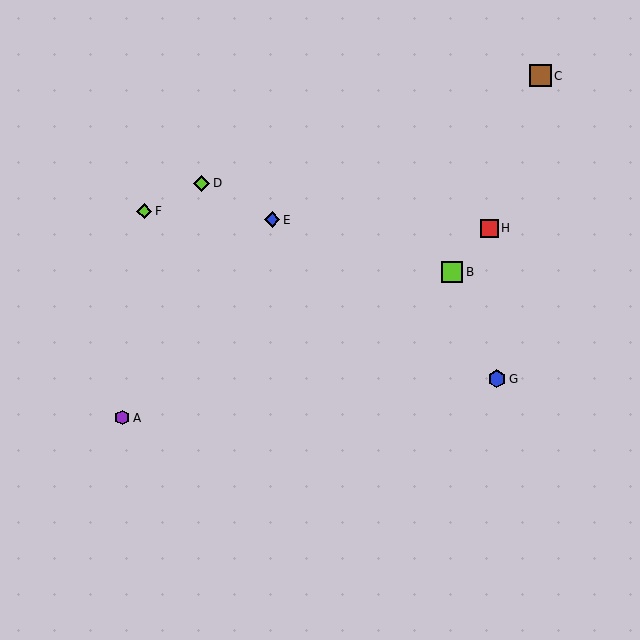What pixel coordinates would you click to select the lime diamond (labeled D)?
Click at (202, 183) to select the lime diamond D.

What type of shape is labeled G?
Shape G is a blue hexagon.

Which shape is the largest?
The brown square (labeled C) is the largest.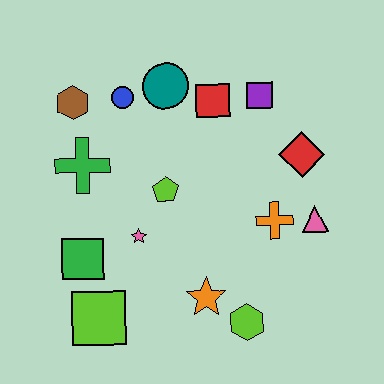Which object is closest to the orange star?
The lime hexagon is closest to the orange star.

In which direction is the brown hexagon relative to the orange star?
The brown hexagon is above the orange star.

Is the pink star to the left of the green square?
No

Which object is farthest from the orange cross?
The brown hexagon is farthest from the orange cross.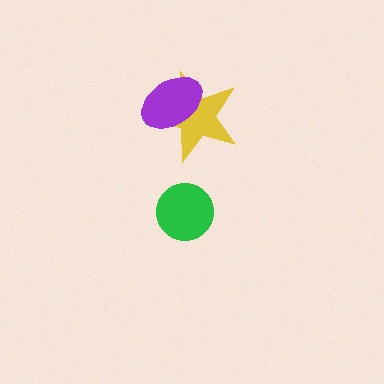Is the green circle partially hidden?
No, no other shape covers it.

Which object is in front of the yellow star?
The purple ellipse is in front of the yellow star.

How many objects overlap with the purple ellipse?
1 object overlaps with the purple ellipse.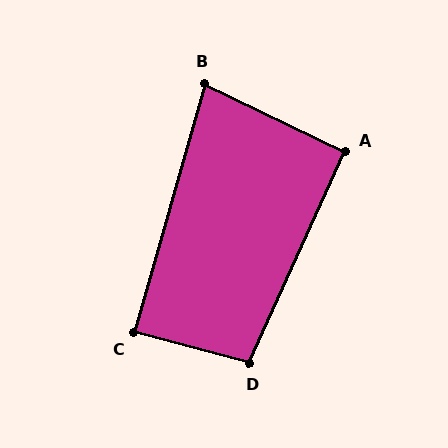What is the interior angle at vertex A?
Approximately 91 degrees (approximately right).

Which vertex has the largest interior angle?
D, at approximately 100 degrees.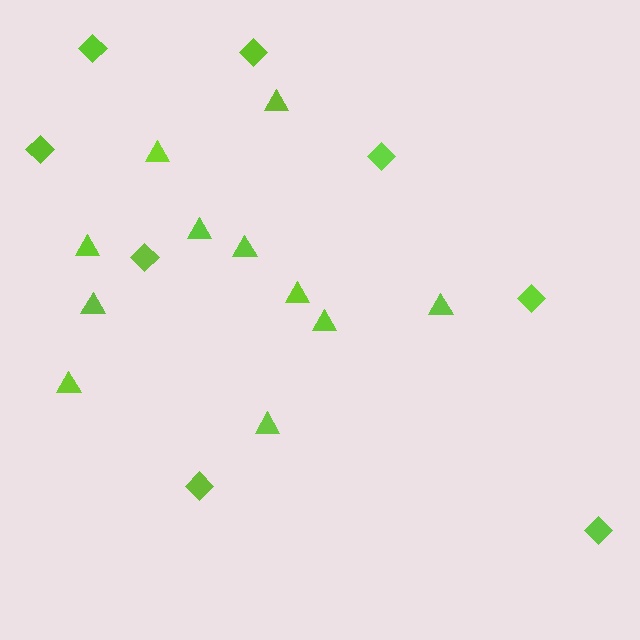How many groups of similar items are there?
There are 2 groups: one group of triangles (11) and one group of diamonds (8).